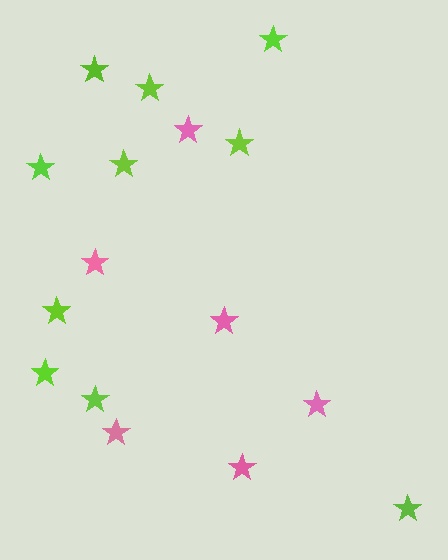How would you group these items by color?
There are 2 groups: one group of pink stars (6) and one group of lime stars (10).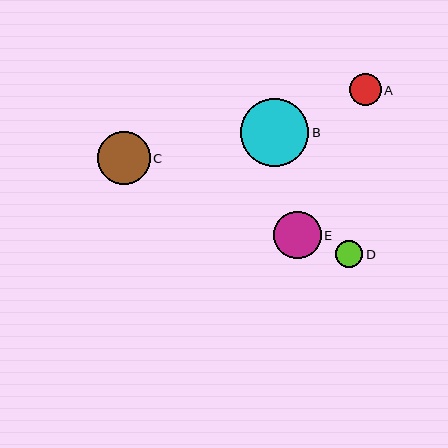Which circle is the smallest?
Circle D is the smallest with a size of approximately 27 pixels.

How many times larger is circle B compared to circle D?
Circle B is approximately 2.5 times the size of circle D.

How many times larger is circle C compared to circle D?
Circle C is approximately 1.9 times the size of circle D.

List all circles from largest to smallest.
From largest to smallest: B, C, E, A, D.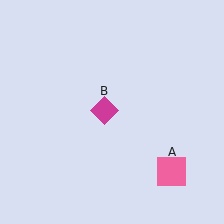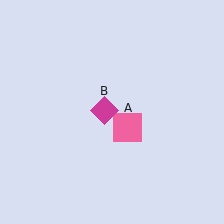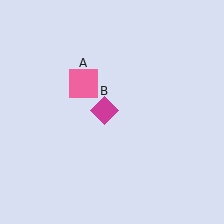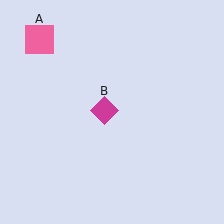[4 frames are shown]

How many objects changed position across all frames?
1 object changed position: pink square (object A).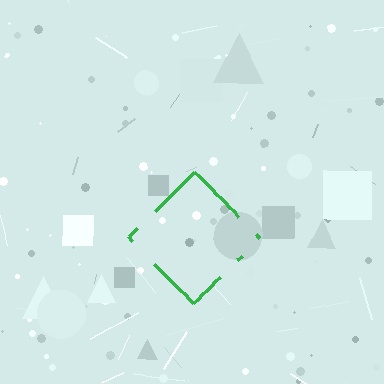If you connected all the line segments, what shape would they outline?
They would outline a diamond.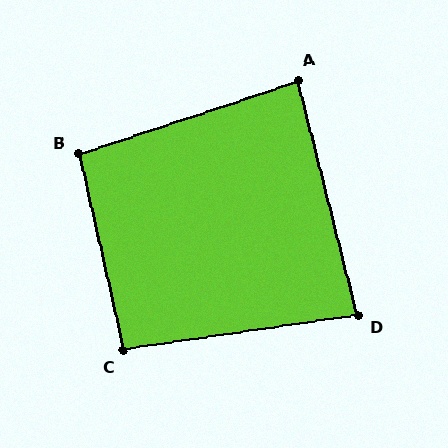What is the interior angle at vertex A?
Approximately 86 degrees (approximately right).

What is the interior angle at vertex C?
Approximately 94 degrees (approximately right).